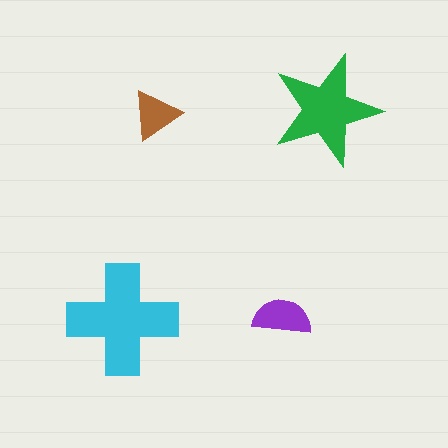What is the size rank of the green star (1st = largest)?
2nd.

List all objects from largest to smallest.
The cyan cross, the green star, the purple semicircle, the brown triangle.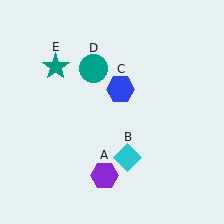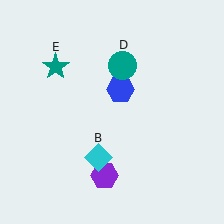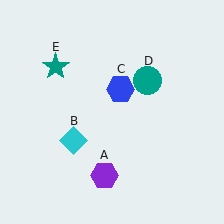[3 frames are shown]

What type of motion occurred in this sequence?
The cyan diamond (object B), teal circle (object D) rotated clockwise around the center of the scene.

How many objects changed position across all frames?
2 objects changed position: cyan diamond (object B), teal circle (object D).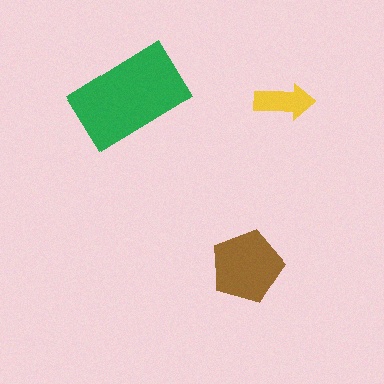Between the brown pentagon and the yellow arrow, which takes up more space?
The brown pentagon.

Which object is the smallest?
The yellow arrow.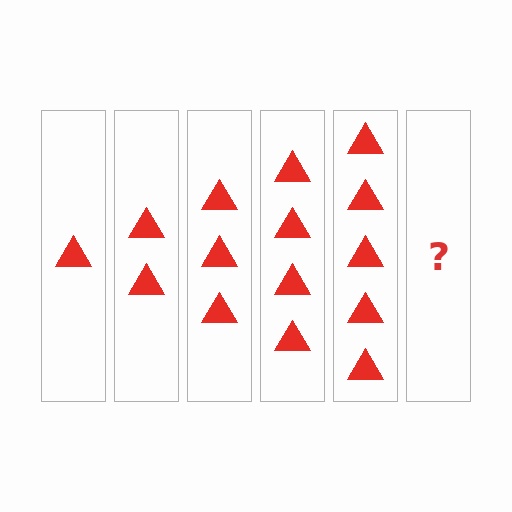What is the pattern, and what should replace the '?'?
The pattern is that each step adds one more triangle. The '?' should be 6 triangles.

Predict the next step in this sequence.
The next step is 6 triangles.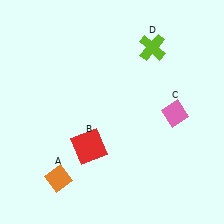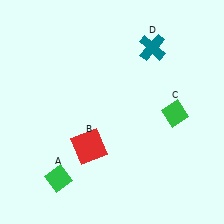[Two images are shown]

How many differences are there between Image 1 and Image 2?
There are 3 differences between the two images.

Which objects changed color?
A changed from orange to green. C changed from pink to green. D changed from lime to teal.